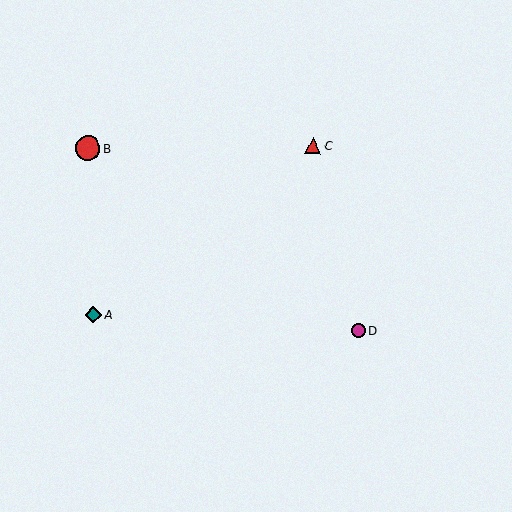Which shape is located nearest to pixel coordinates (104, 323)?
The teal diamond (labeled A) at (93, 315) is nearest to that location.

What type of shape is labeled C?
Shape C is a red triangle.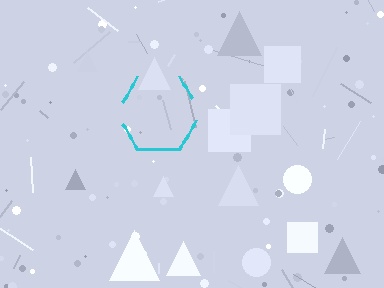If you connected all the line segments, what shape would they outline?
They would outline a hexagon.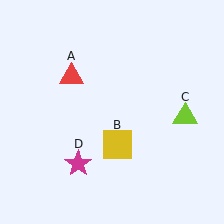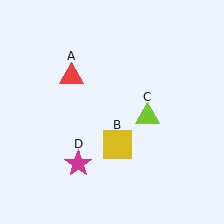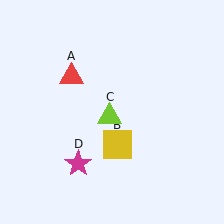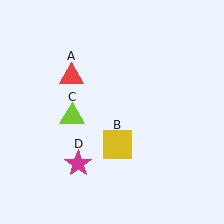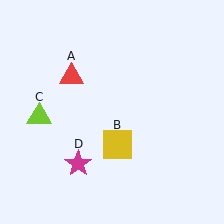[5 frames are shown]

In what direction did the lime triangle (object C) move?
The lime triangle (object C) moved left.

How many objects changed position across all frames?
1 object changed position: lime triangle (object C).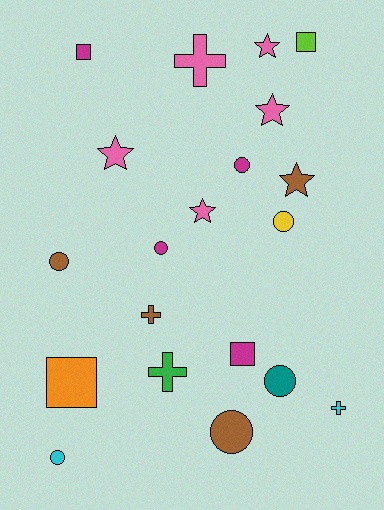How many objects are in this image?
There are 20 objects.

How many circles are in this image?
There are 7 circles.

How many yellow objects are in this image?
There is 1 yellow object.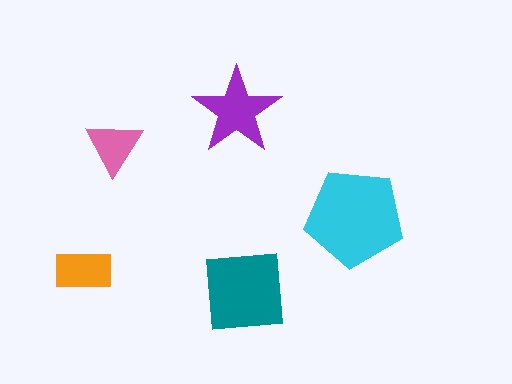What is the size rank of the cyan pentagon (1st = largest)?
1st.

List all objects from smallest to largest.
The pink triangle, the orange rectangle, the purple star, the teal square, the cyan pentagon.